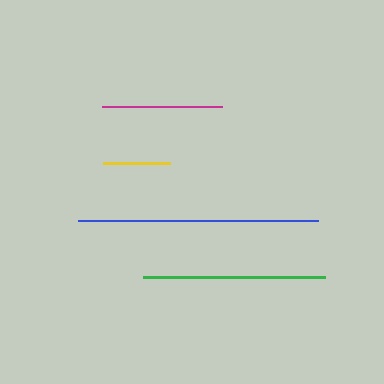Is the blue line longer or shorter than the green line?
The blue line is longer than the green line.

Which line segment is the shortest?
The yellow line is the shortest at approximately 67 pixels.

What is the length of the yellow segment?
The yellow segment is approximately 67 pixels long.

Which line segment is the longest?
The blue line is the longest at approximately 239 pixels.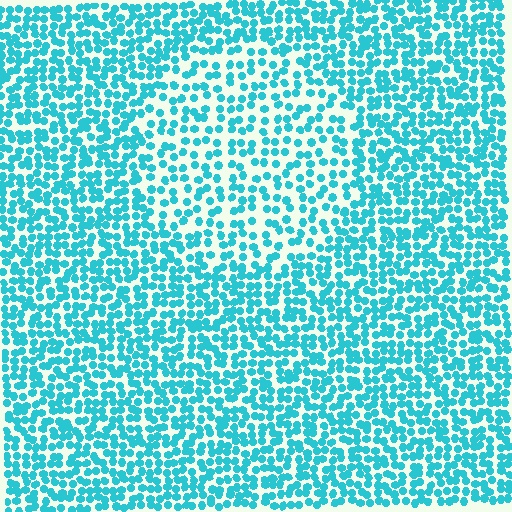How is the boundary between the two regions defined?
The boundary is defined by a change in element density (approximately 1.7x ratio). All elements are the same color, size, and shape.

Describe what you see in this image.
The image contains small cyan elements arranged at two different densities. A circle-shaped region is visible where the elements are less densely packed than the surrounding area.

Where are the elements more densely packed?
The elements are more densely packed outside the circle boundary.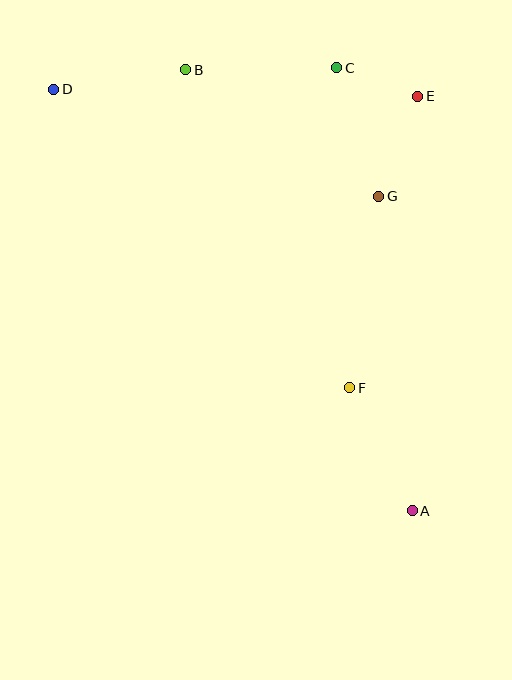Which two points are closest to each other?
Points C and E are closest to each other.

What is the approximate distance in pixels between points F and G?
The distance between F and G is approximately 194 pixels.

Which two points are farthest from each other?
Points A and D are farthest from each other.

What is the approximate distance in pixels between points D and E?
The distance between D and E is approximately 364 pixels.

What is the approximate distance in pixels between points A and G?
The distance between A and G is approximately 316 pixels.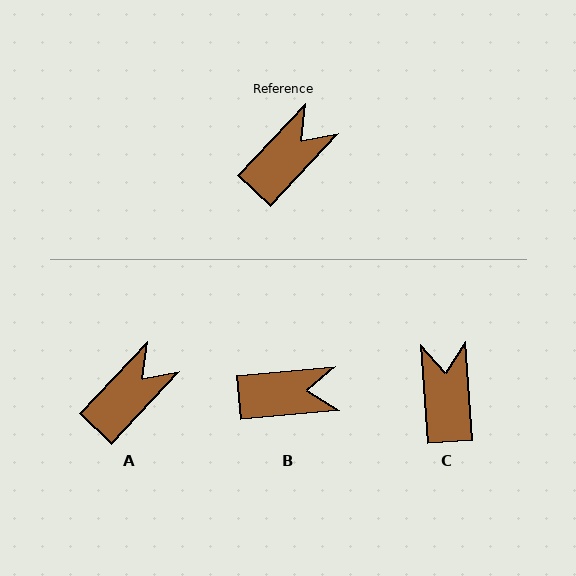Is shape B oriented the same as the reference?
No, it is off by about 42 degrees.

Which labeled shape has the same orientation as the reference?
A.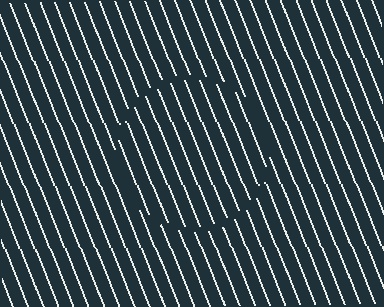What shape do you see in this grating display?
An illusory circle. The interior of the shape contains the same grating, shifted by half a period — the contour is defined by the phase discontinuity where line-ends from the inner and outer gratings abut.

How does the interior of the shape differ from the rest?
The interior of the shape contains the same grating, shifted by half a period — the contour is defined by the phase discontinuity where line-ends from the inner and outer gratings abut.